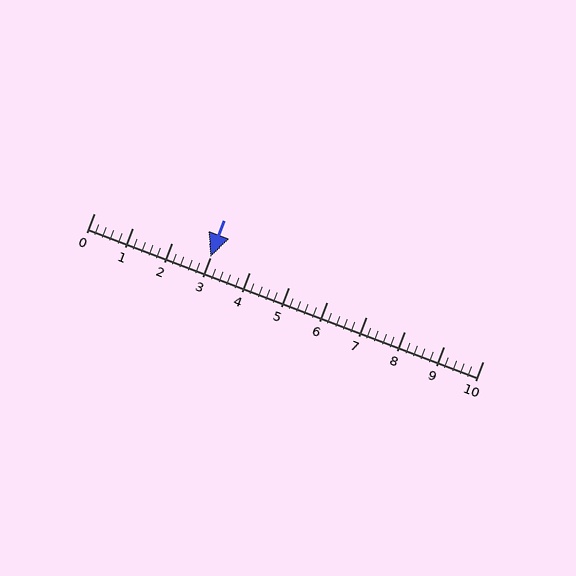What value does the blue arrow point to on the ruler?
The blue arrow points to approximately 3.0.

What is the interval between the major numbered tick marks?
The major tick marks are spaced 1 units apart.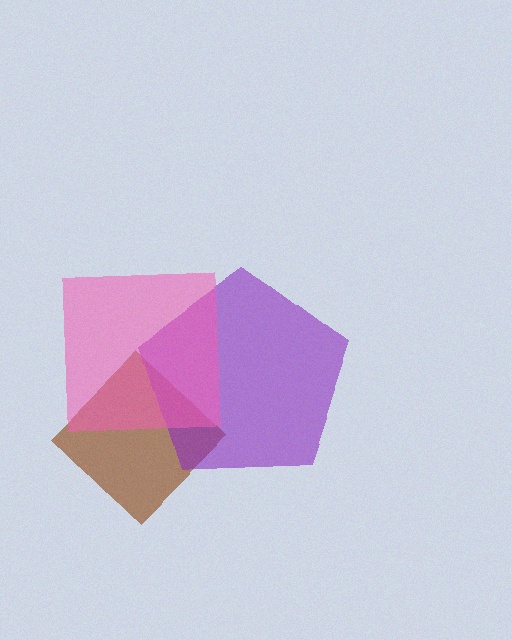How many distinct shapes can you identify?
There are 3 distinct shapes: a brown diamond, a purple pentagon, a pink square.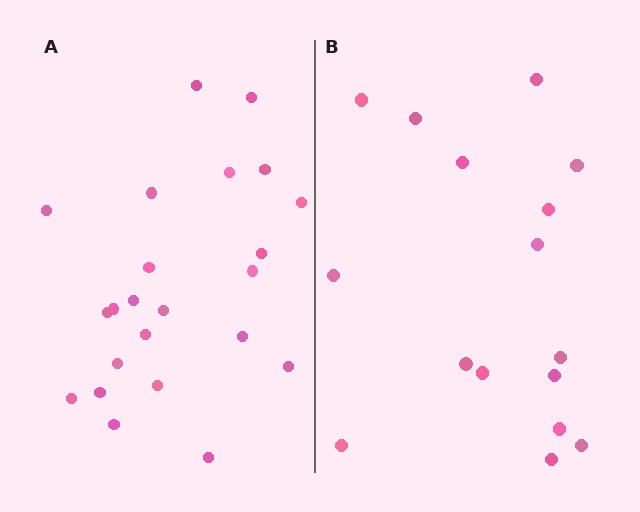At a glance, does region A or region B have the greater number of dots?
Region A (the left region) has more dots.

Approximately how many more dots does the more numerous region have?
Region A has roughly 8 or so more dots than region B.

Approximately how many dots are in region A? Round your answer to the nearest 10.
About 20 dots. (The exact count is 23, which rounds to 20.)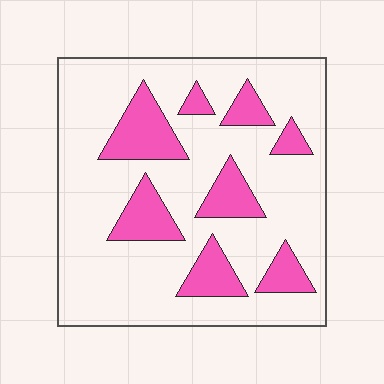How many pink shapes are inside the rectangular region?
8.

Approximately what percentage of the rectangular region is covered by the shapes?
Approximately 20%.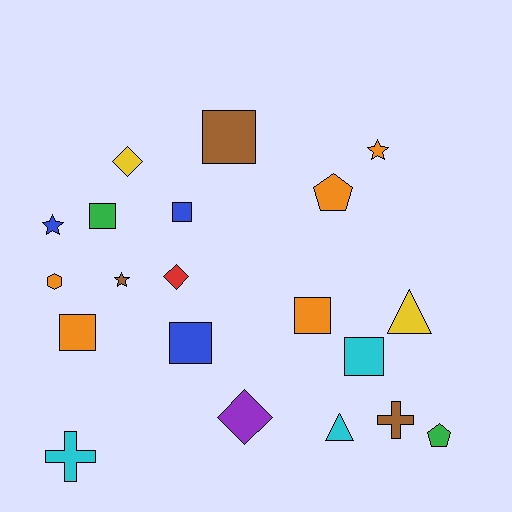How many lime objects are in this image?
There are no lime objects.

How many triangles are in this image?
There are 2 triangles.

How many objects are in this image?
There are 20 objects.